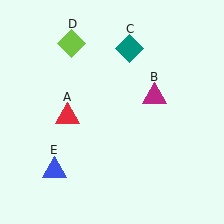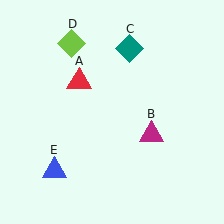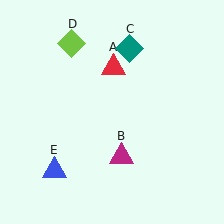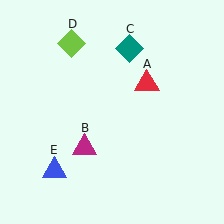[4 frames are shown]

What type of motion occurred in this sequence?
The red triangle (object A), magenta triangle (object B) rotated clockwise around the center of the scene.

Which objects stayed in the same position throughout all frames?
Teal diamond (object C) and lime diamond (object D) and blue triangle (object E) remained stationary.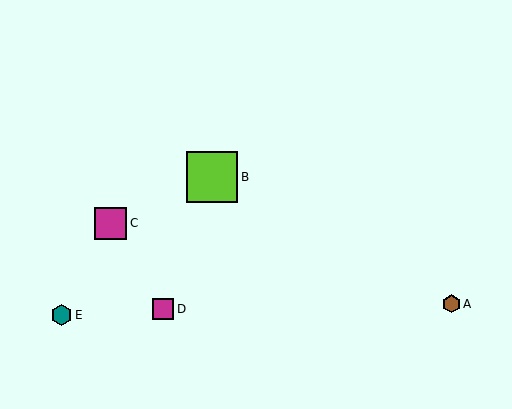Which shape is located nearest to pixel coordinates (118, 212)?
The magenta square (labeled C) at (111, 223) is nearest to that location.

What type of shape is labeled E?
Shape E is a teal hexagon.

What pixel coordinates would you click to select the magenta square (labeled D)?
Click at (163, 309) to select the magenta square D.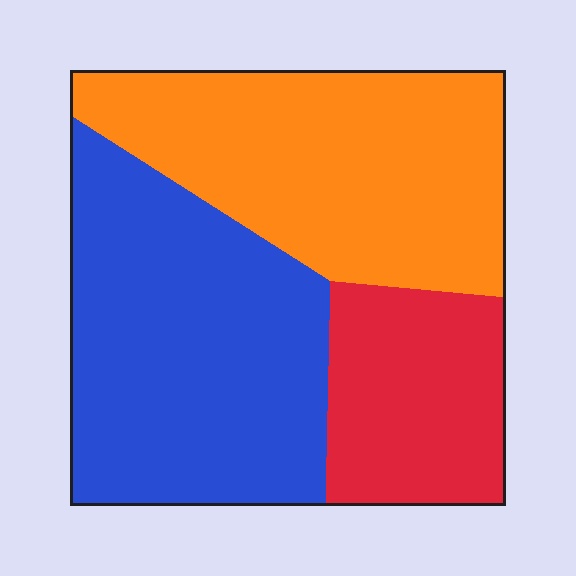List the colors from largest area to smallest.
From largest to smallest: blue, orange, red.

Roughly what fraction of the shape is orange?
Orange takes up between a third and a half of the shape.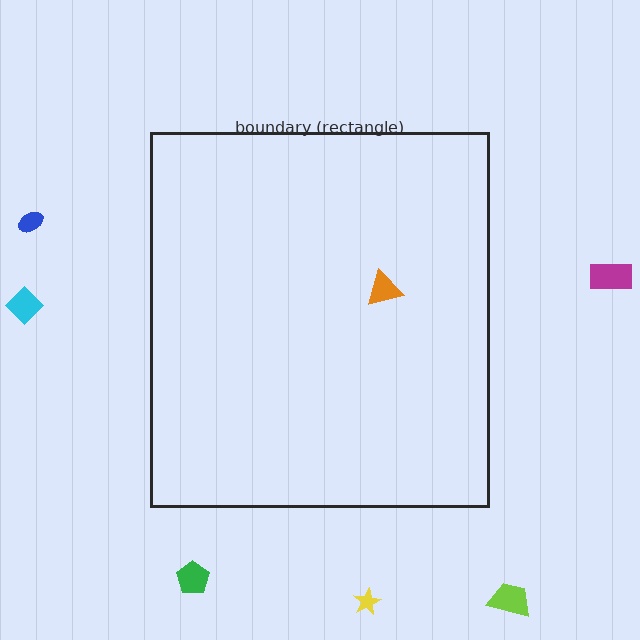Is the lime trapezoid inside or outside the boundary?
Outside.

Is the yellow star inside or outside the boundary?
Outside.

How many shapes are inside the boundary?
1 inside, 6 outside.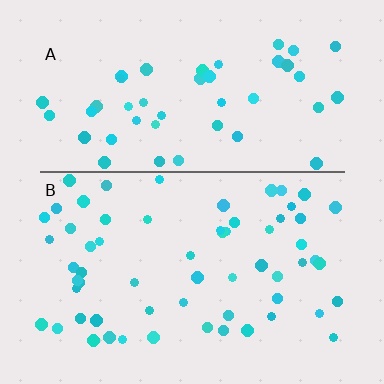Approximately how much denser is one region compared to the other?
Approximately 1.3× — region B over region A.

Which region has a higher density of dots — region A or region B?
B (the bottom).